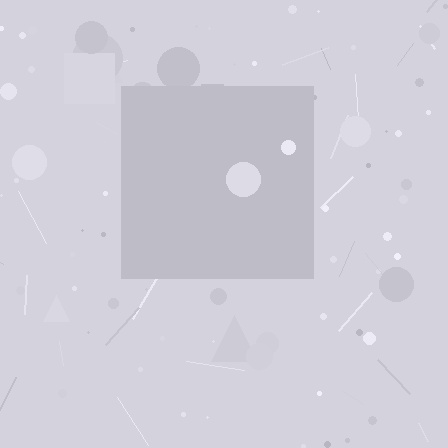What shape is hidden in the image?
A square is hidden in the image.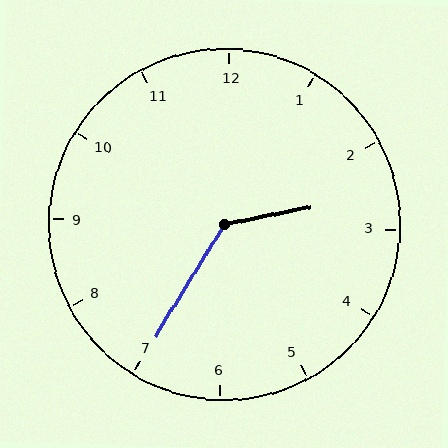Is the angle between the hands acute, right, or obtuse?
It is obtuse.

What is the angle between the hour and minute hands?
Approximately 132 degrees.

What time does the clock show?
2:35.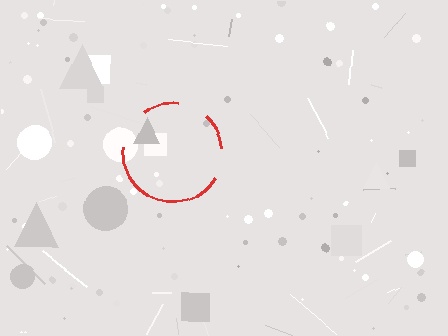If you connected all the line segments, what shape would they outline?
They would outline a circle.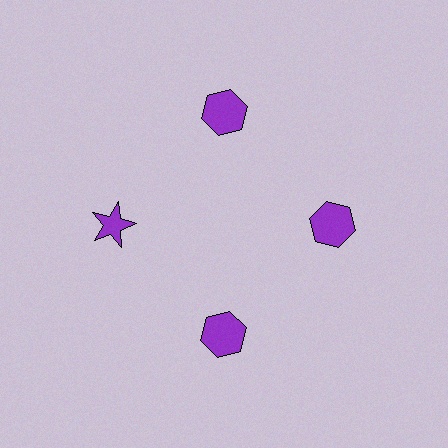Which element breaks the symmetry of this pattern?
The purple star at roughly the 9 o'clock position breaks the symmetry. All other shapes are purple hexagons.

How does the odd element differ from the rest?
It has a different shape: star instead of hexagon.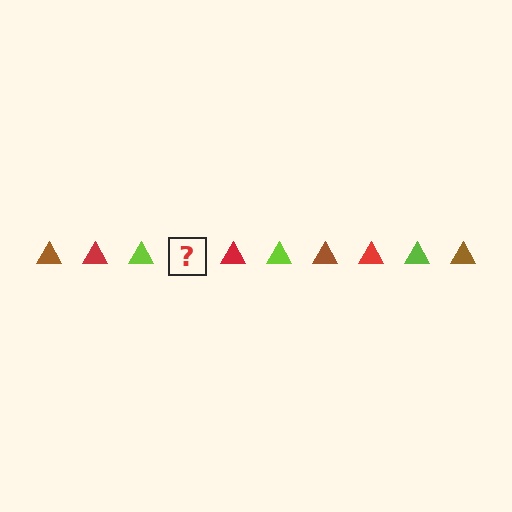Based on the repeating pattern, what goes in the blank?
The blank should be a brown triangle.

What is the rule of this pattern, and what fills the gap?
The rule is that the pattern cycles through brown, red, lime triangles. The gap should be filled with a brown triangle.